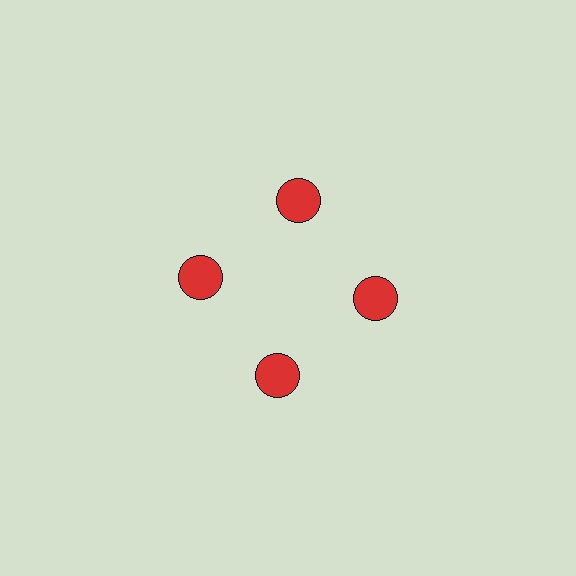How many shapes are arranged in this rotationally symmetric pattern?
There are 4 shapes, arranged in 4 groups of 1.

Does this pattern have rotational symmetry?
Yes, this pattern has 4-fold rotational symmetry. It looks the same after rotating 90 degrees around the center.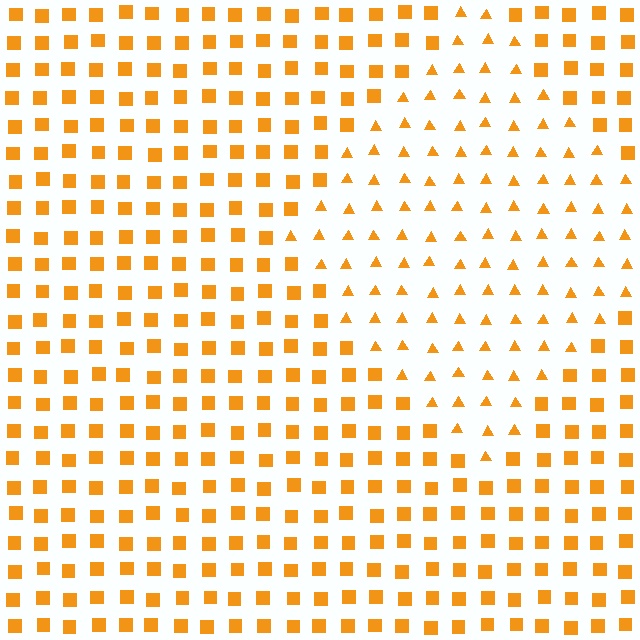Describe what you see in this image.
The image is filled with small orange elements arranged in a uniform grid. A diamond-shaped region contains triangles, while the surrounding area contains squares. The boundary is defined purely by the change in element shape.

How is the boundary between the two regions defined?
The boundary is defined by a change in element shape: triangles inside vs. squares outside. All elements share the same color and spacing.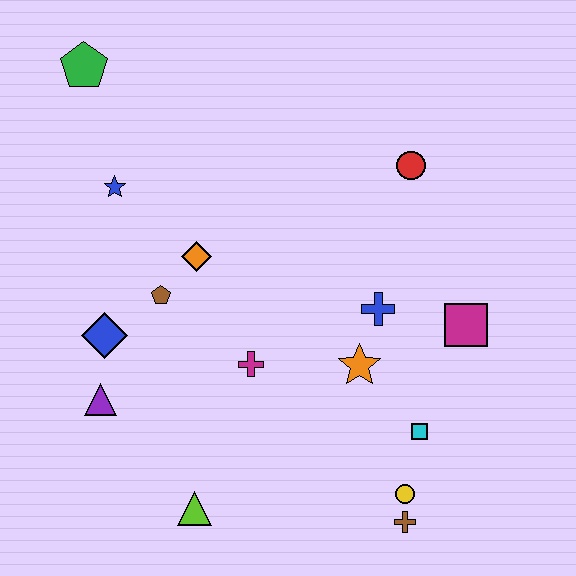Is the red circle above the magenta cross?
Yes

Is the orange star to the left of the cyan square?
Yes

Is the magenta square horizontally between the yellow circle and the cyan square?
No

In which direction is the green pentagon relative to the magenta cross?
The green pentagon is above the magenta cross.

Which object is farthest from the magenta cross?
The green pentagon is farthest from the magenta cross.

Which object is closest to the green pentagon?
The blue star is closest to the green pentagon.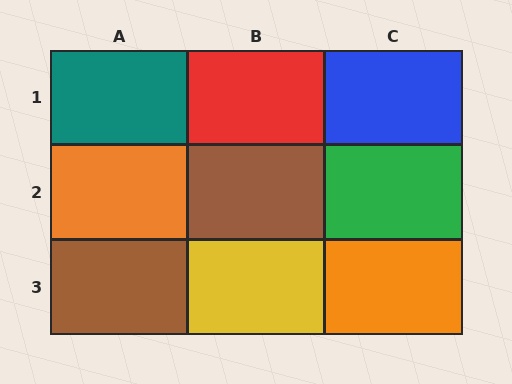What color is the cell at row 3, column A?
Brown.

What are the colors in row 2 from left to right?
Orange, brown, green.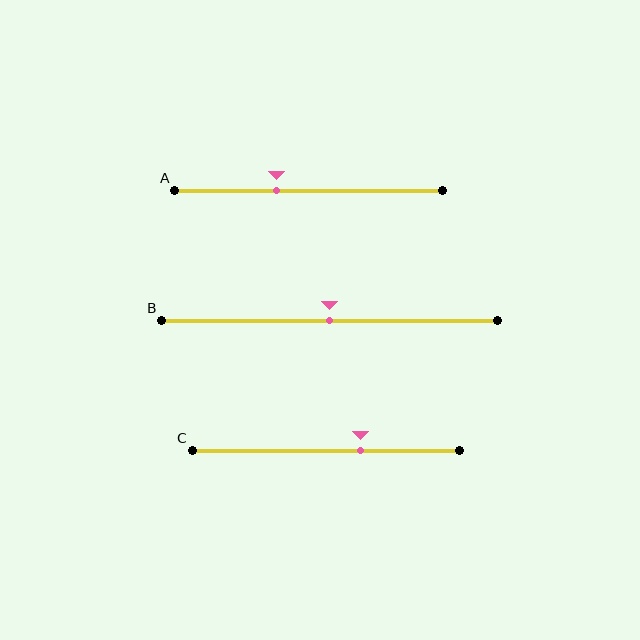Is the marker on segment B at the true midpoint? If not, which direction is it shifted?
Yes, the marker on segment B is at the true midpoint.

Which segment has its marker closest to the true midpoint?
Segment B has its marker closest to the true midpoint.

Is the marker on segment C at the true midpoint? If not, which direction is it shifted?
No, the marker on segment C is shifted to the right by about 13% of the segment length.